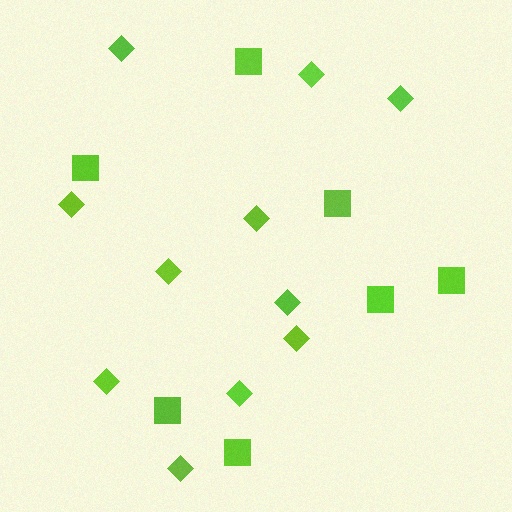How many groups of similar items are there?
There are 2 groups: one group of squares (7) and one group of diamonds (11).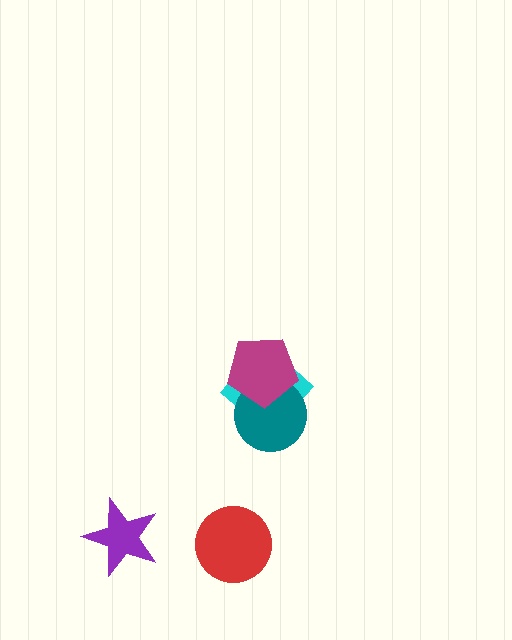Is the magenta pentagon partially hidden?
No, no other shape covers it.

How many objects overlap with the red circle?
0 objects overlap with the red circle.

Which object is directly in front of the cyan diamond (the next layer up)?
The teal circle is directly in front of the cyan diamond.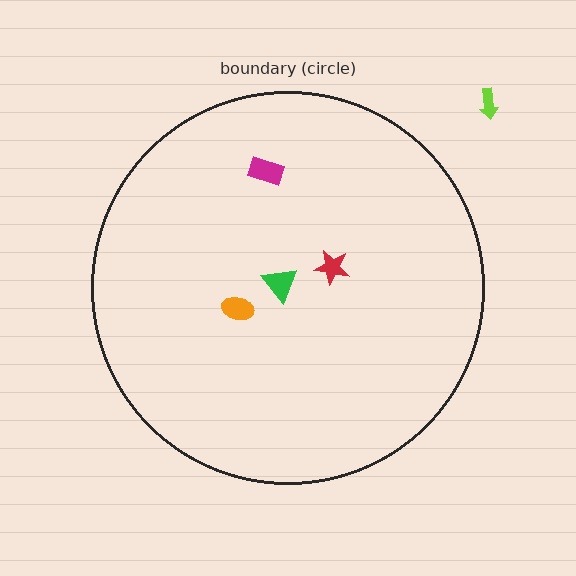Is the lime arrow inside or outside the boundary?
Outside.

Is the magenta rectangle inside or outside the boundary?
Inside.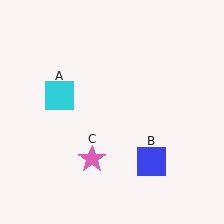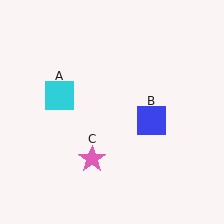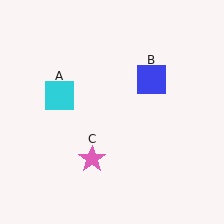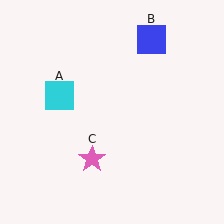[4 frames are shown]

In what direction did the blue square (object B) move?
The blue square (object B) moved up.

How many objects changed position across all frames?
1 object changed position: blue square (object B).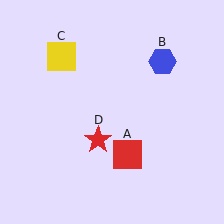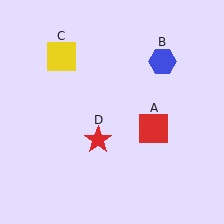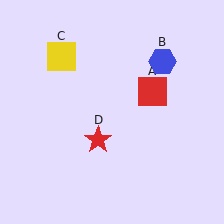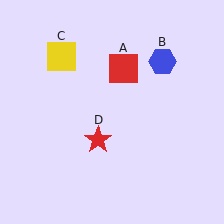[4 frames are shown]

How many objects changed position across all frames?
1 object changed position: red square (object A).